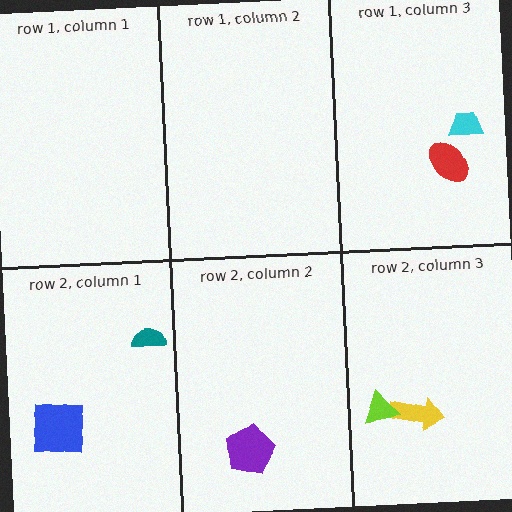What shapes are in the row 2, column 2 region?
The purple pentagon.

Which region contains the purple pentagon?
The row 2, column 2 region.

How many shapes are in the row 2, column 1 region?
2.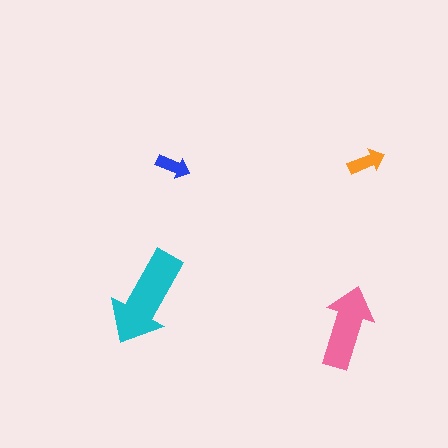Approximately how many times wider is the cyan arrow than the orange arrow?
About 2.5 times wider.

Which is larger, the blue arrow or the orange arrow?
The orange one.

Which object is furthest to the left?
The cyan arrow is leftmost.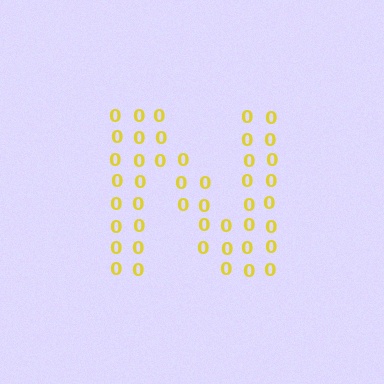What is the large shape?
The large shape is the letter N.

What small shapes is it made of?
It is made of small digit 0's.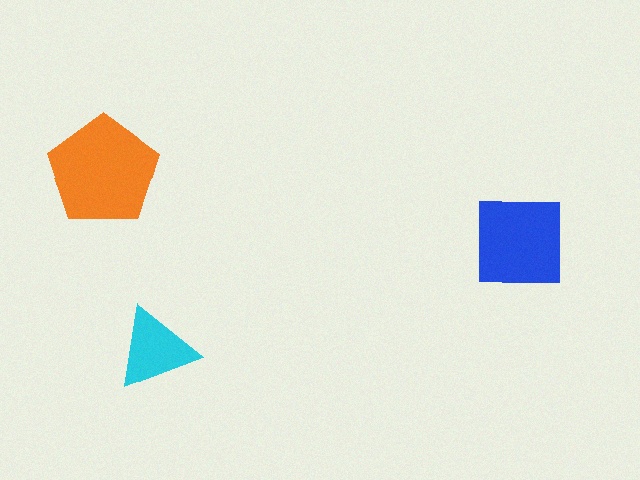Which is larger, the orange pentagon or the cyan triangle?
The orange pentagon.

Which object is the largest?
The orange pentagon.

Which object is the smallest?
The cyan triangle.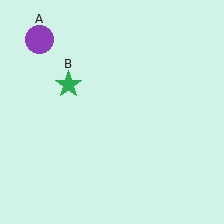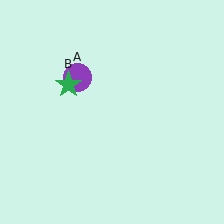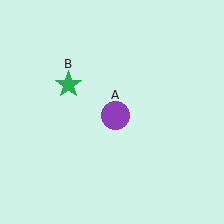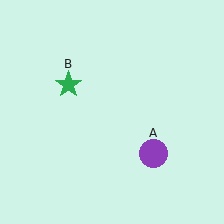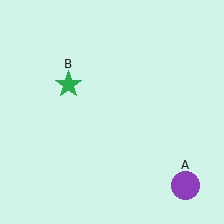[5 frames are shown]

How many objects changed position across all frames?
1 object changed position: purple circle (object A).